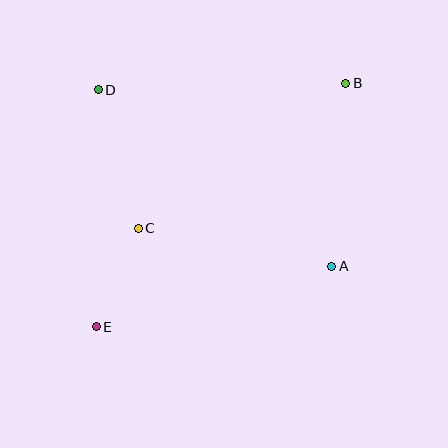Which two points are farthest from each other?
Points B and E are farthest from each other.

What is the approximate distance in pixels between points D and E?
The distance between D and E is approximately 237 pixels.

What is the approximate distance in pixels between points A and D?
The distance between A and D is approximately 293 pixels.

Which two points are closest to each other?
Points C and E are closest to each other.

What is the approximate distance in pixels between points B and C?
The distance between B and C is approximately 253 pixels.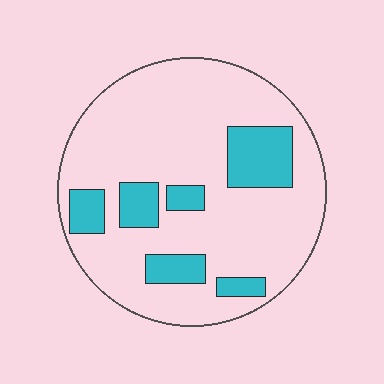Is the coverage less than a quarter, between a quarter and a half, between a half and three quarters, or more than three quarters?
Less than a quarter.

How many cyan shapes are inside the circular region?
6.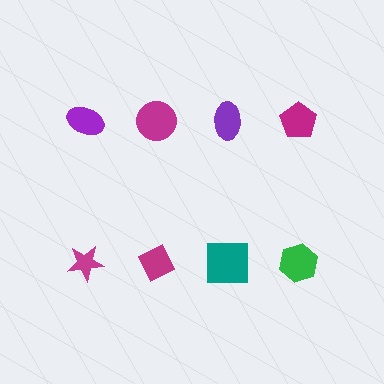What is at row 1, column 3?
A purple ellipse.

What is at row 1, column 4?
A magenta pentagon.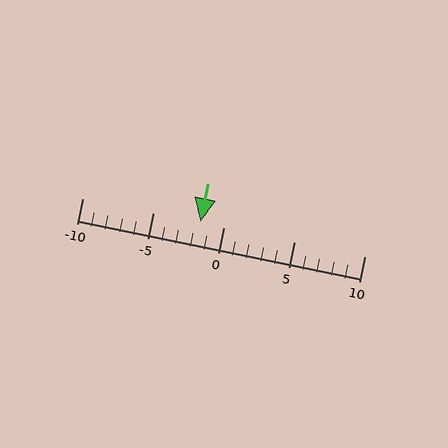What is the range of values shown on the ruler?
The ruler shows values from -10 to 10.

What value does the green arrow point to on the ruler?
The green arrow points to approximately -2.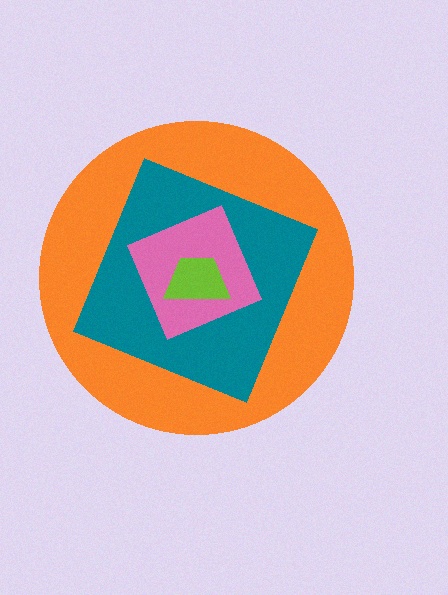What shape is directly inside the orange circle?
The teal square.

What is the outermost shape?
The orange circle.